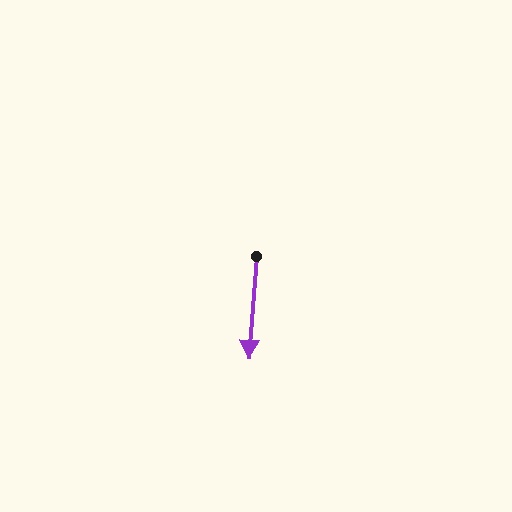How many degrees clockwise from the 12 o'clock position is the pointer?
Approximately 184 degrees.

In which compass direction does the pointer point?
South.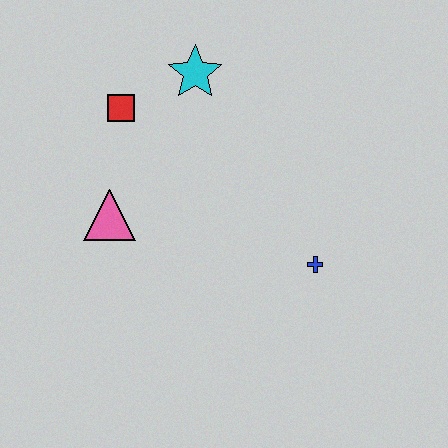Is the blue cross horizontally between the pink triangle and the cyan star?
No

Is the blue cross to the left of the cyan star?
No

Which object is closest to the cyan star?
The red square is closest to the cyan star.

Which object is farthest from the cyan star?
The blue cross is farthest from the cyan star.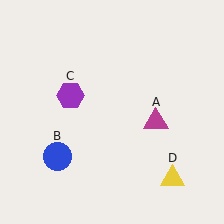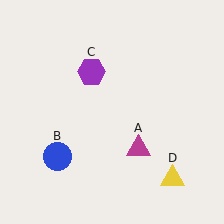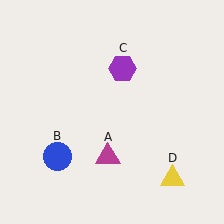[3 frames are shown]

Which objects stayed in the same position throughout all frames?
Blue circle (object B) and yellow triangle (object D) remained stationary.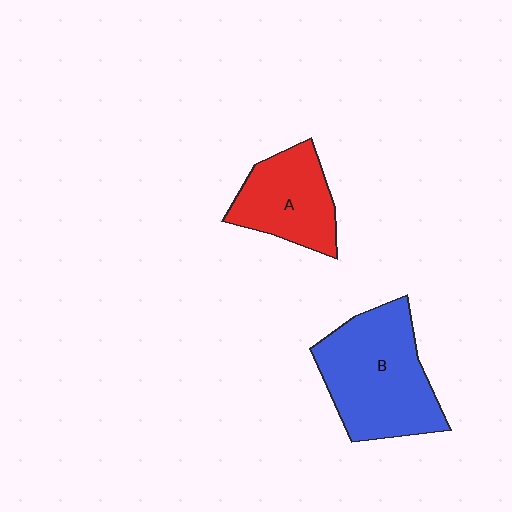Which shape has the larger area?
Shape B (blue).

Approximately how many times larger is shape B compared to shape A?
Approximately 1.5 times.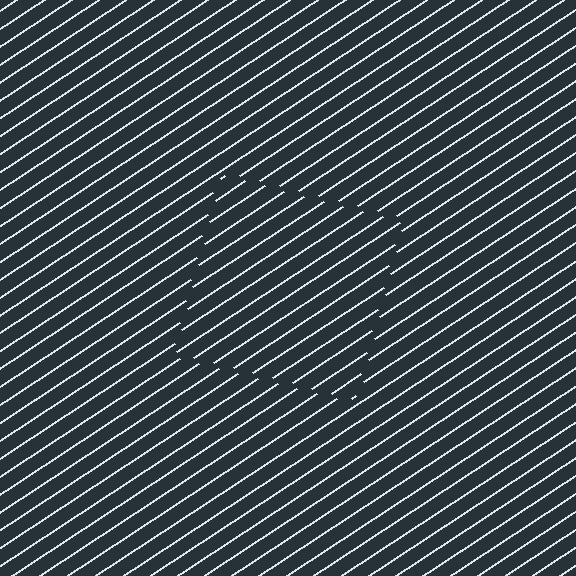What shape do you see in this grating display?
An illusory square. The interior of the shape contains the same grating, shifted by half a period — the contour is defined by the phase discontinuity where line-ends from the inner and outer gratings abut.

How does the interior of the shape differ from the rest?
The interior of the shape contains the same grating, shifted by half a period — the contour is defined by the phase discontinuity where line-ends from the inner and outer gratings abut.